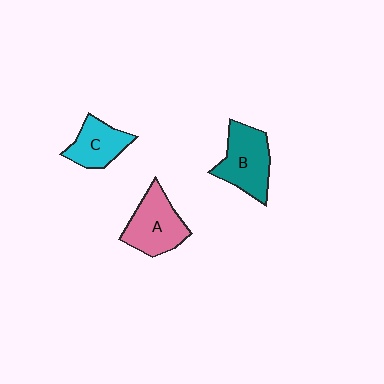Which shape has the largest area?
Shape B (teal).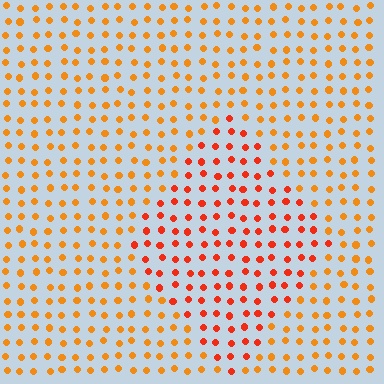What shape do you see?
I see a diamond.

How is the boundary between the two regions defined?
The boundary is defined purely by a slight shift in hue (about 26 degrees). Spacing, size, and orientation are identical on both sides.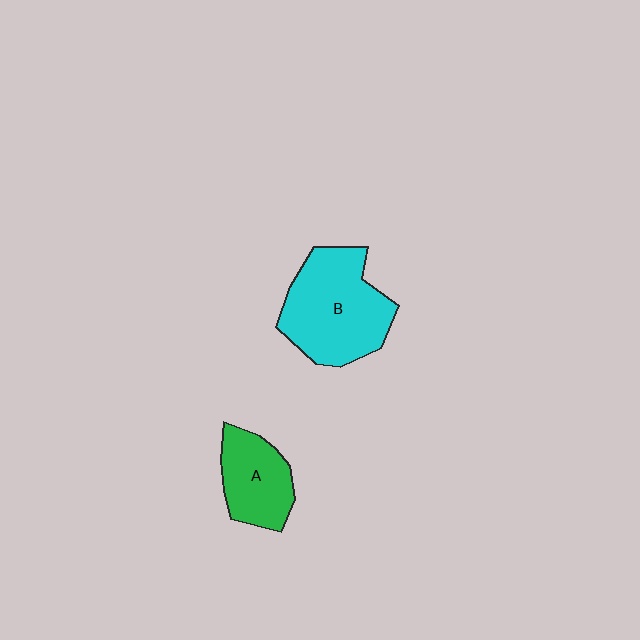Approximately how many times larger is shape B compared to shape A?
Approximately 1.7 times.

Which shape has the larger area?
Shape B (cyan).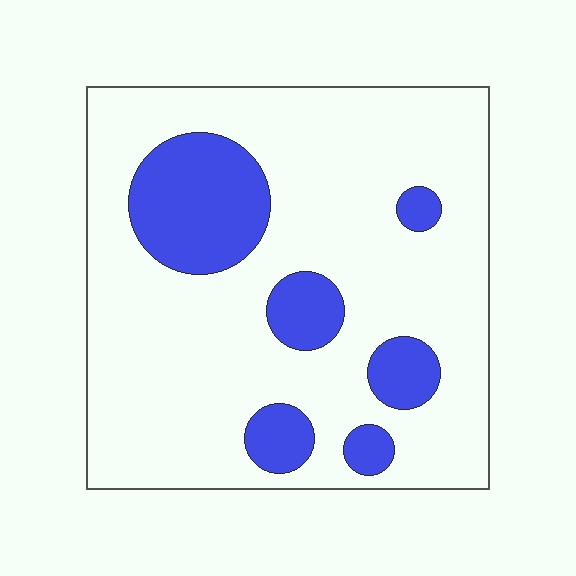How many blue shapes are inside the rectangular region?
6.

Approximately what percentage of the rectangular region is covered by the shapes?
Approximately 20%.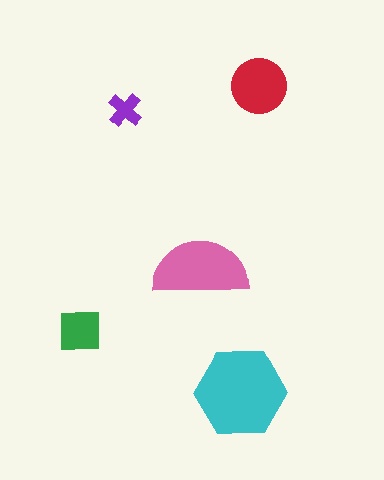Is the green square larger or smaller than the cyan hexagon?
Smaller.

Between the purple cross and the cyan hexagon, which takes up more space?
The cyan hexagon.